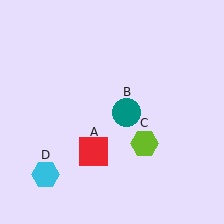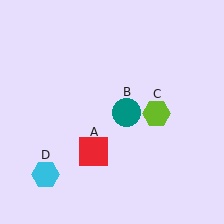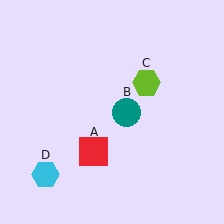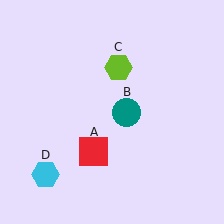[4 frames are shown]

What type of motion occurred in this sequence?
The lime hexagon (object C) rotated counterclockwise around the center of the scene.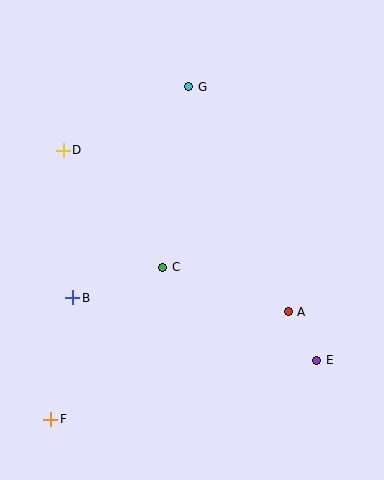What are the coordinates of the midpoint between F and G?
The midpoint between F and G is at (120, 253).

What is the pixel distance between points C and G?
The distance between C and G is 182 pixels.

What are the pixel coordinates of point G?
Point G is at (189, 87).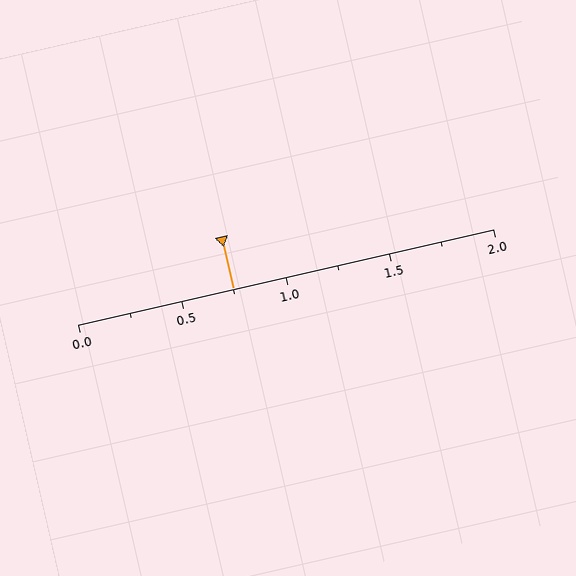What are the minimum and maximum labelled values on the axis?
The axis runs from 0.0 to 2.0.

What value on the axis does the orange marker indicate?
The marker indicates approximately 0.75.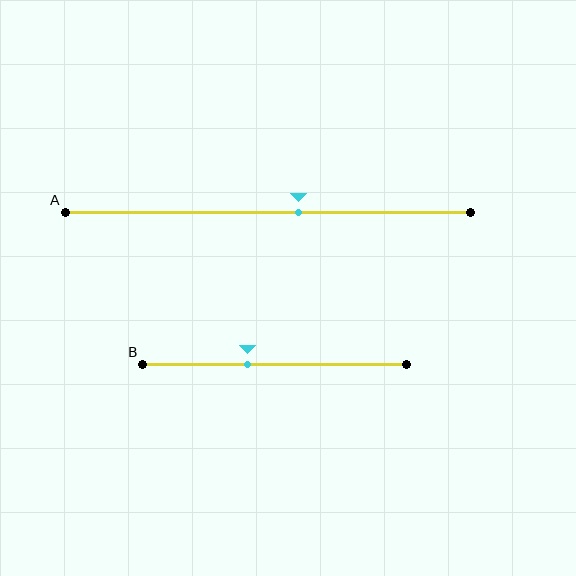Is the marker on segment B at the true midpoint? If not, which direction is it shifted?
No, the marker on segment B is shifted to the left by about 10% of the segment length.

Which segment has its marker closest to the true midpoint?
Segment A has its marker closest to the true midpoint.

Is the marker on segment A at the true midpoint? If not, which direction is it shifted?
No, the marker on segment A is shifted to the right by about 8% of the segment length.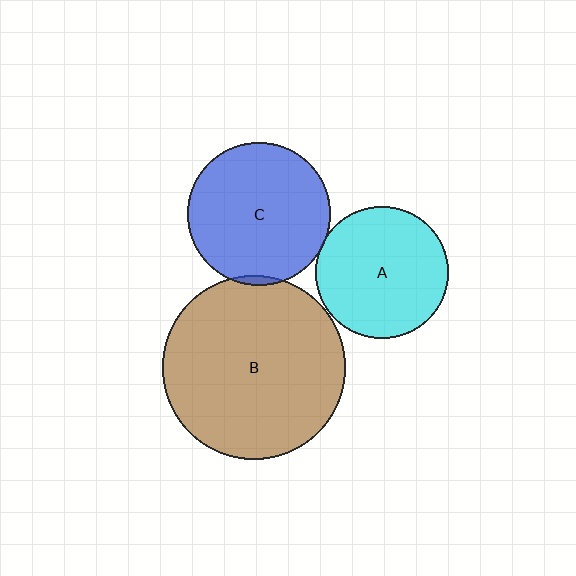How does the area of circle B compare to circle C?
Approximately 1.6 times.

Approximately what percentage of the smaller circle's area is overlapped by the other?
Approximately 5%.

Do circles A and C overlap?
Yes.